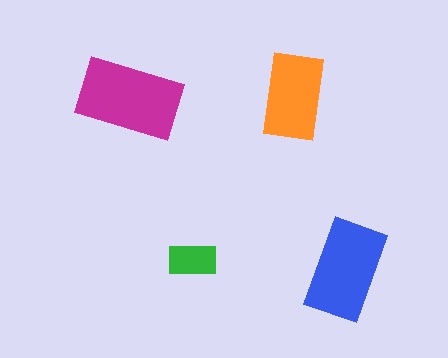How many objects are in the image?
There are 4 objects in the image.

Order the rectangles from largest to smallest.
the magenta one, the blue one, the orange one, the green one.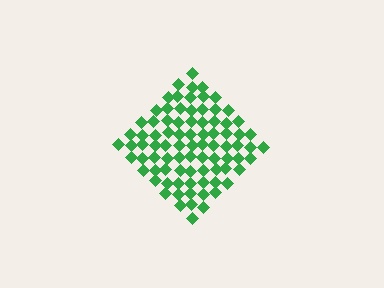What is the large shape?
The large shape is a diamond.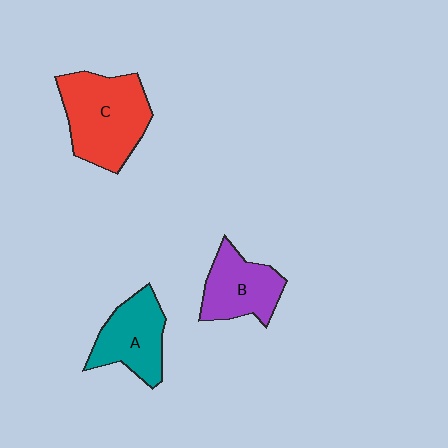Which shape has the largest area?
Shape C (red).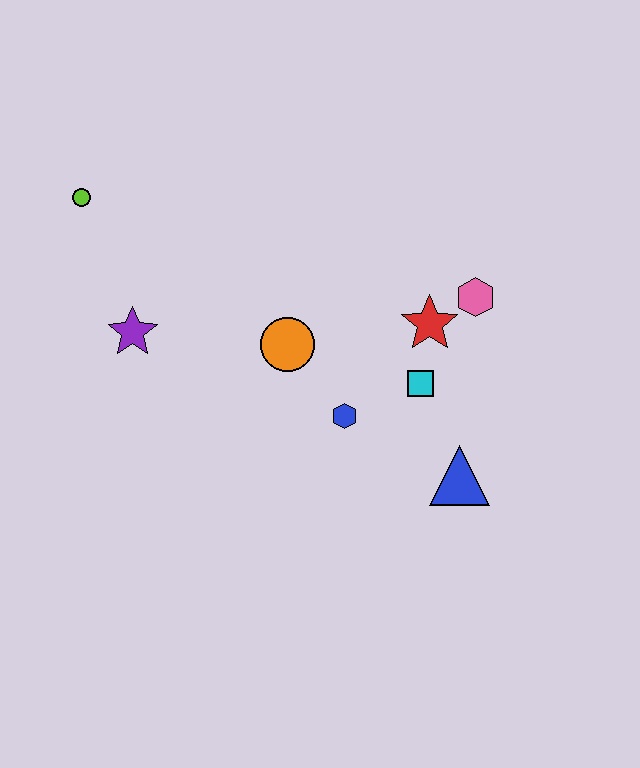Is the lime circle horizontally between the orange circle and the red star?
No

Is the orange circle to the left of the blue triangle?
Yes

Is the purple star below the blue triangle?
No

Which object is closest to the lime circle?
The purple star is closest to the lime circle.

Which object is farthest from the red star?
The lime circle is farthest from the red star.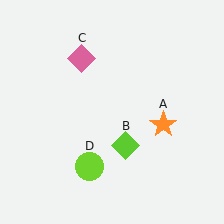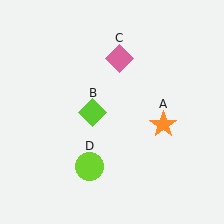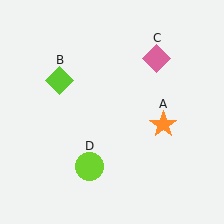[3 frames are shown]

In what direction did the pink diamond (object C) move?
The pink diamond (object C) moved right.